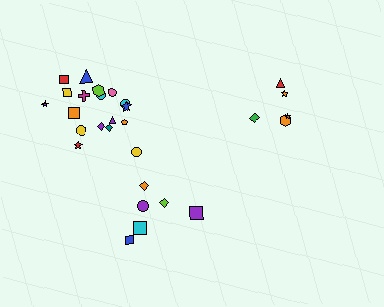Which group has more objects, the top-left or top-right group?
The top-left group.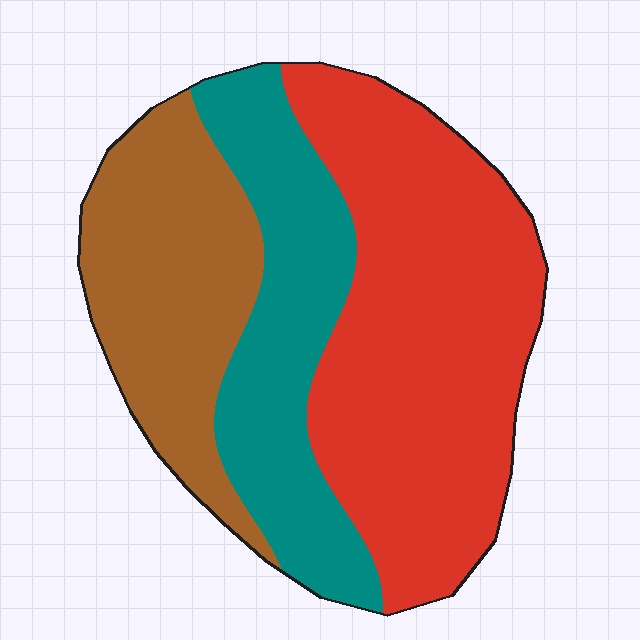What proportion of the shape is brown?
Brown covers around 25% of the shape.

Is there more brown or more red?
Red.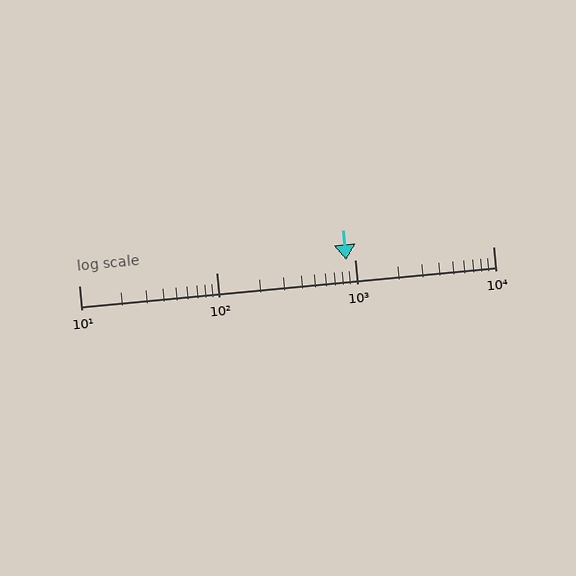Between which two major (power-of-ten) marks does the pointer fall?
The pointer is between 100 and 1000.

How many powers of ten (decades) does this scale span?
The scale spans 3 decades, from 10 to 10000.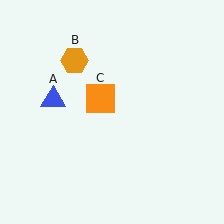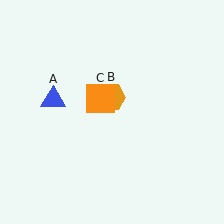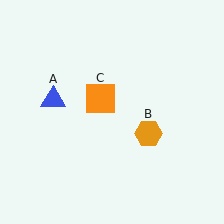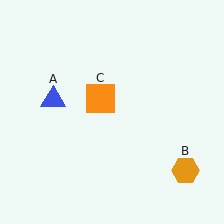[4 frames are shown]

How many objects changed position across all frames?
1 object changed position: orange hexagon (object B).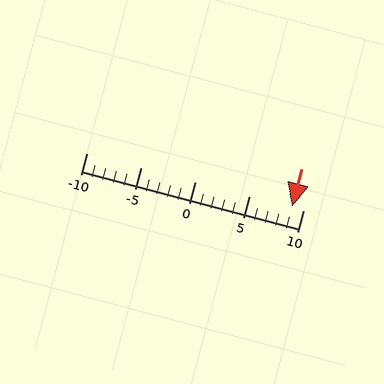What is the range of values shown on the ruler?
The ruler shows values from -10 to 10.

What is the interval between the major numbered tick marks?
The major tick marks are spaced 5 units apart.